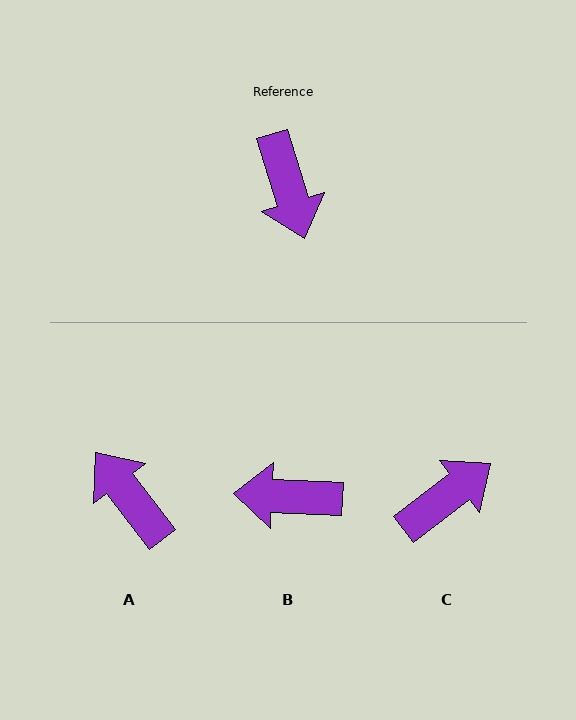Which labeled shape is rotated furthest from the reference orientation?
A, about 159 degrees away.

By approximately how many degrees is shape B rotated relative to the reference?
Approximately 110 degrees clockwise.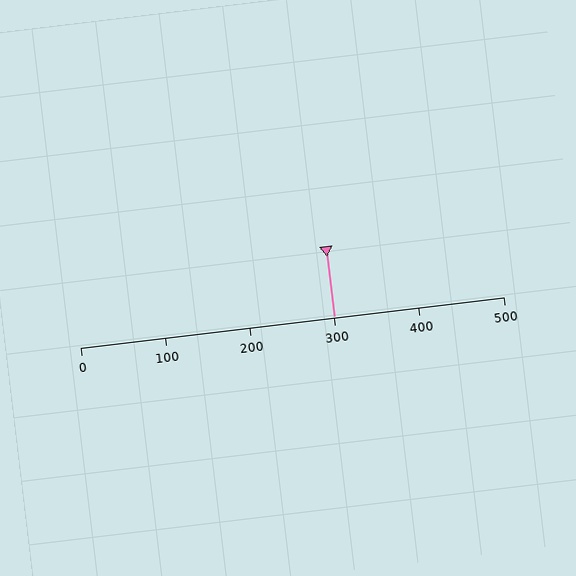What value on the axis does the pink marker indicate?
The marker indicates approximately 300.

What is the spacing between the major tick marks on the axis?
The major ticks are spaced 100 apart.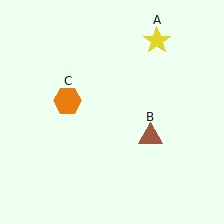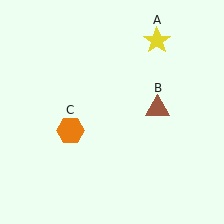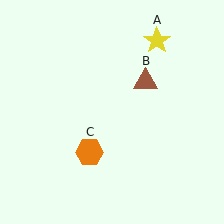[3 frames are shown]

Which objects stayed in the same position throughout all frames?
Yellow star (object A) remained stationary.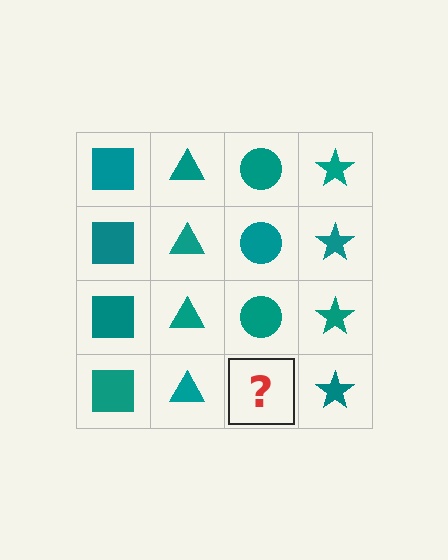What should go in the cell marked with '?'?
The missing cell should contain a teal circle.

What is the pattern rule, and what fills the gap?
The rule is that each column has a consistent shape. The gap should be filled with a teal circle.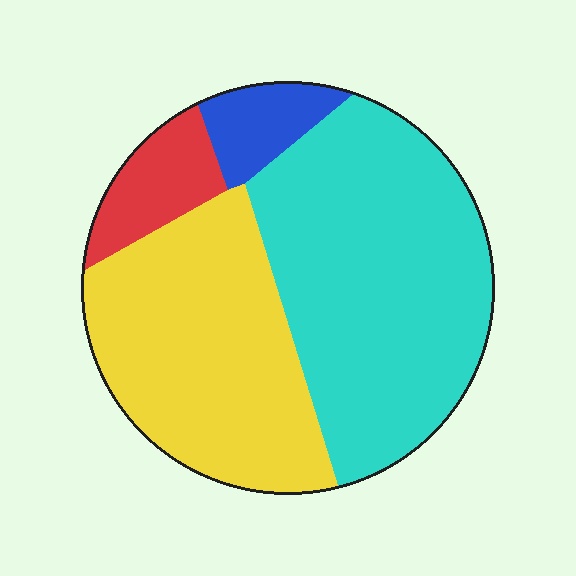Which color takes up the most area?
Cyan, at roughly 50%.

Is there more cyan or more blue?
Cyan.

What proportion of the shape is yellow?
Yellow takes up about three eighths (3/8) of the shape.